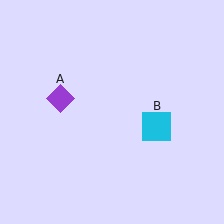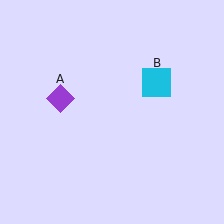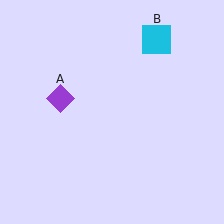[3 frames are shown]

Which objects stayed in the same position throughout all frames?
Purple diamond (object A) remained stationary.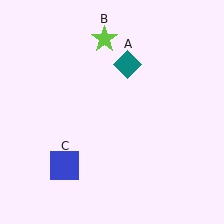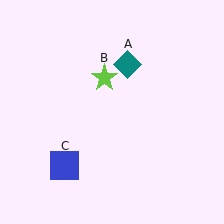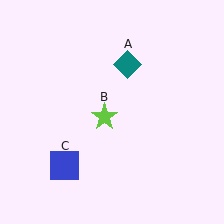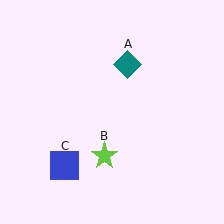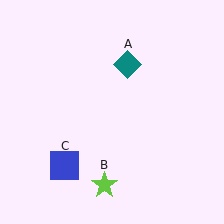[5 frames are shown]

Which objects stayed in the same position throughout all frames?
Teal diamond (object A) and blue square (object C) remained stationary.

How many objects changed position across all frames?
1 object changed position: lime star (object B).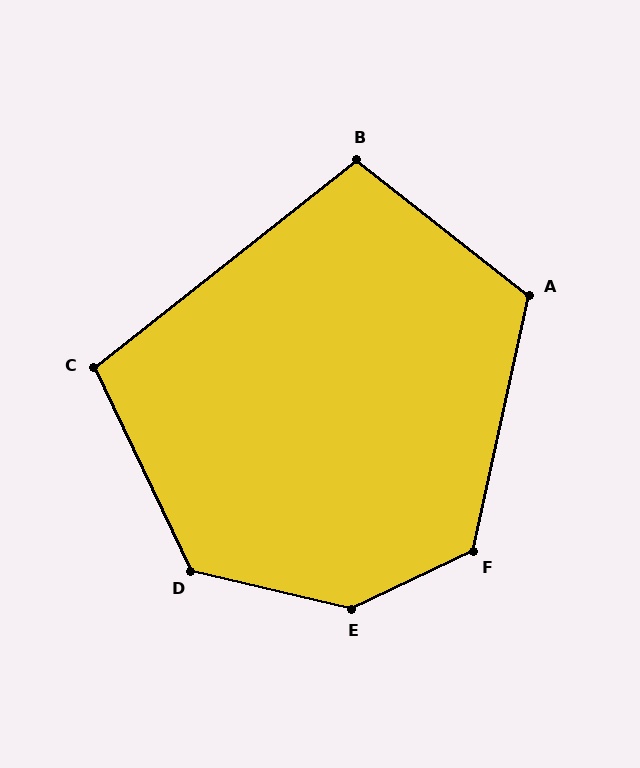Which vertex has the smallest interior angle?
C, at approximately 103 degrees.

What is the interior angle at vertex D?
Approximately 129 degrees (obtuse).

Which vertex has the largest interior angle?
E, at approximately 142 degrees.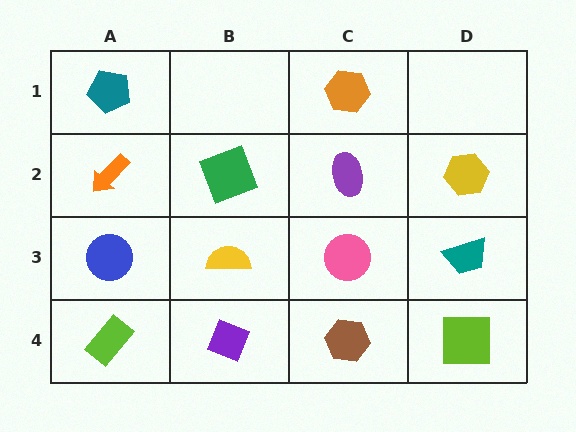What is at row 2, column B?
A green square.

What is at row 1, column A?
A teal pentagon.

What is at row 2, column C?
A purple ellipse.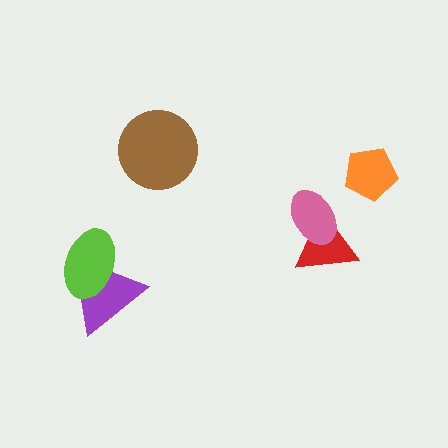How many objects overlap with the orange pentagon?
0 objects overlap with the orange pentagon.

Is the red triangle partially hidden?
Yes, it is partially covered by another shape.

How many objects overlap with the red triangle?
1 object overlaps with the red triangle.